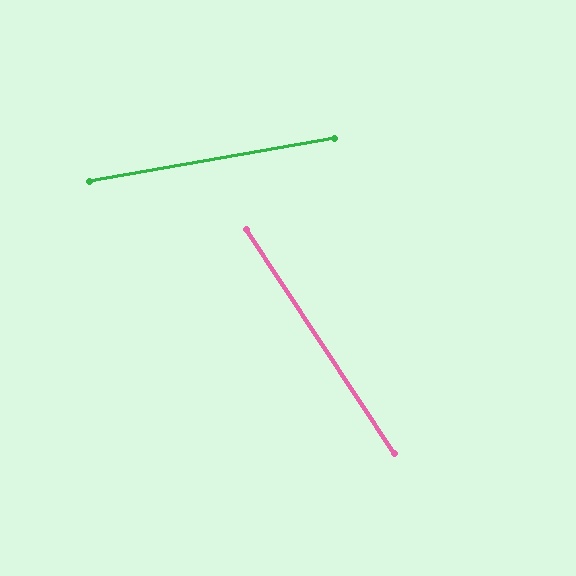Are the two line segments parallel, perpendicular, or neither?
Neither parallel nor perpendicular — they differ by about 66°.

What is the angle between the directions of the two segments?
Approximately 66 degrees.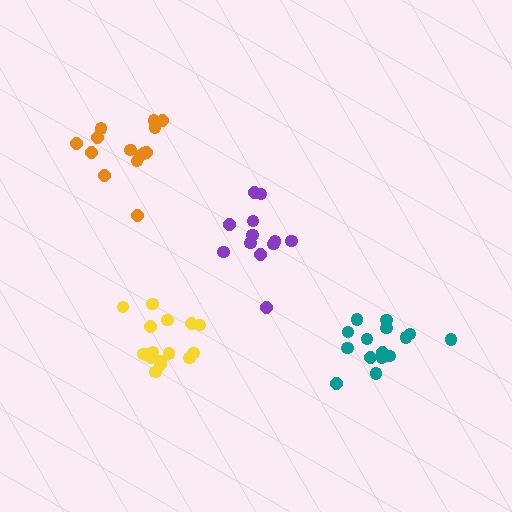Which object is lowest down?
The yellow cluster is bottommost.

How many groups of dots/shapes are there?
There are 4 groups.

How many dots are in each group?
Group 1: 15 dots, Group 2: 16 dots, Group 3: 12 dots, Group 4: 14 dots (57 total).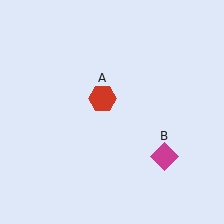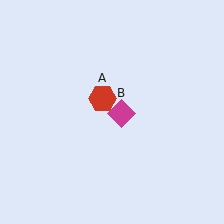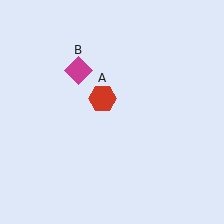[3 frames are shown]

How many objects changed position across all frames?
1 object changed position: magenta diamond (object B).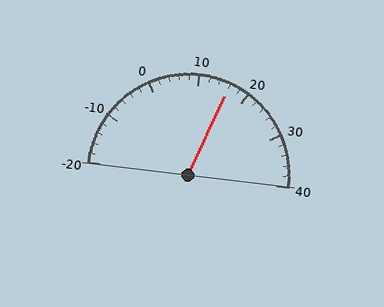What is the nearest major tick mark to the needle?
The nearest major tick mark is 20.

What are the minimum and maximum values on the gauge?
The gauge ranges from -20 to 40.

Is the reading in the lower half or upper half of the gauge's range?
The reading is in the upper half of the range (-20 to 40).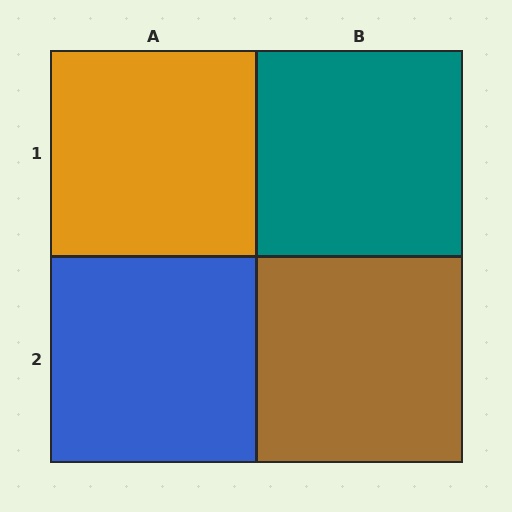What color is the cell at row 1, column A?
Orange.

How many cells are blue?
1 cell is blue.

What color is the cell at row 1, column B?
Teal.